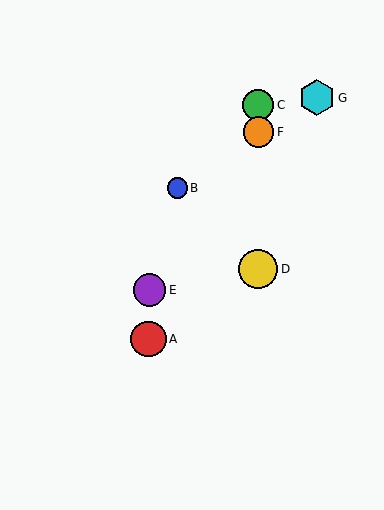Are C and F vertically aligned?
Yes, both are at x≈258.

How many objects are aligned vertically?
3 objects (C, D, F) are aligned vertically.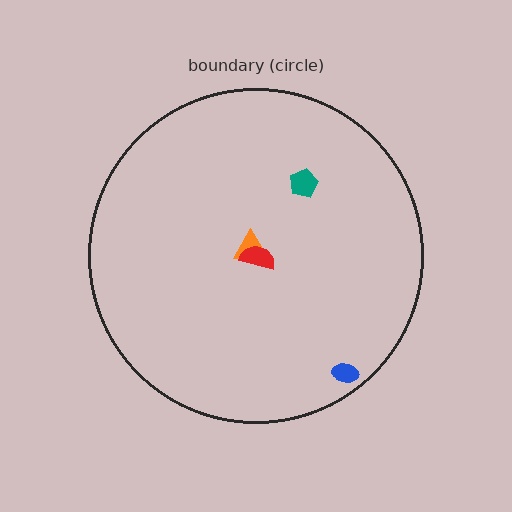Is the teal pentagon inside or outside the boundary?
Inside.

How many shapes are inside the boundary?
4 inside, 0 outside.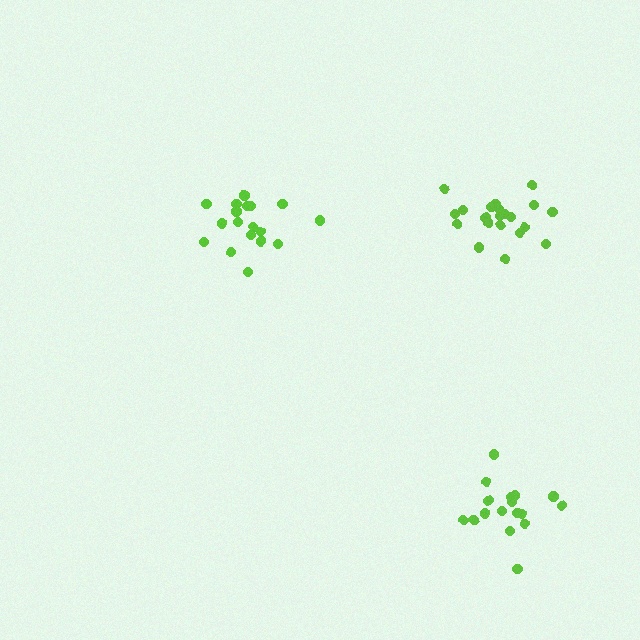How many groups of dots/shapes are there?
There are 3 groups.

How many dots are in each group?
Group 1: 17 dots, Group 2: 18 dots, Group 3: 21 dots (56 total).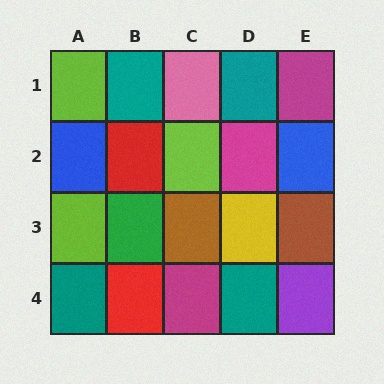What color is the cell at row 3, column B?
Green.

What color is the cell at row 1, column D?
Teal.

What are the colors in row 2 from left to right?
Blue, red, lime, magenta, blue.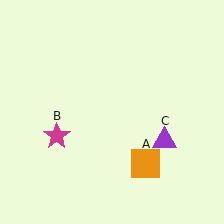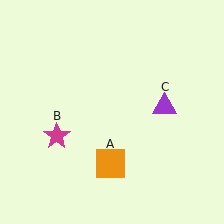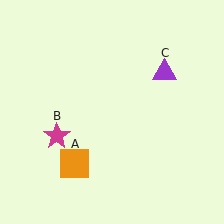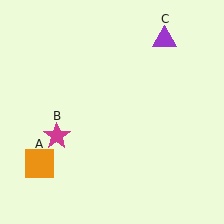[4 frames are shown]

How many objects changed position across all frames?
2 objects changed position: orange square (object A), purple triangle (object C).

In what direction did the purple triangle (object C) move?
The purple triangle (object C) moved up.